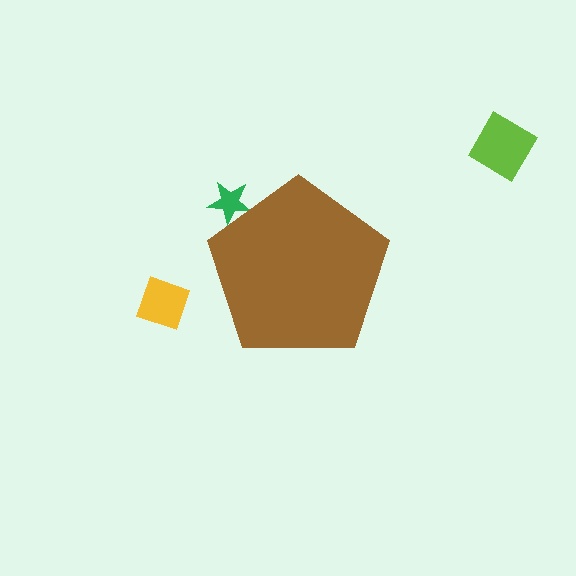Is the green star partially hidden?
Yes, the green star is partially hidden behind the brown pentagon.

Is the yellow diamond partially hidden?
No, the yellow diamond is fully visible.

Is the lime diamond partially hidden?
No, the lime diamond is fully visible.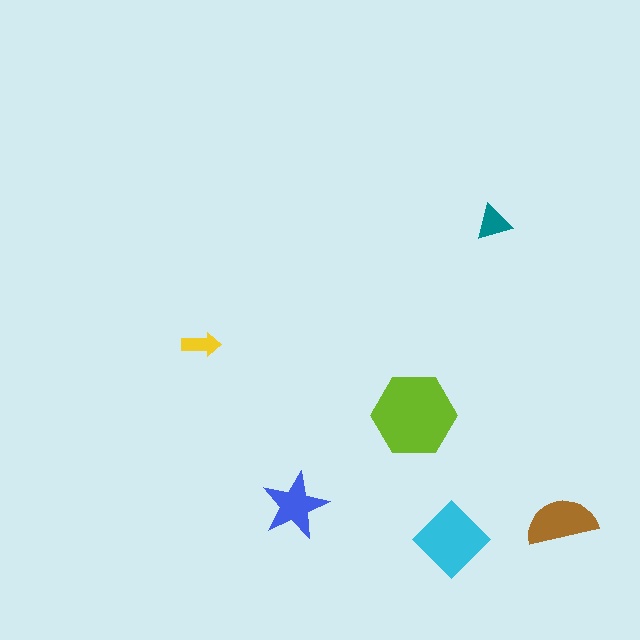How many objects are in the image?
There are 6 objects in the image.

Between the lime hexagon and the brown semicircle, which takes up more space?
The lime hexagon.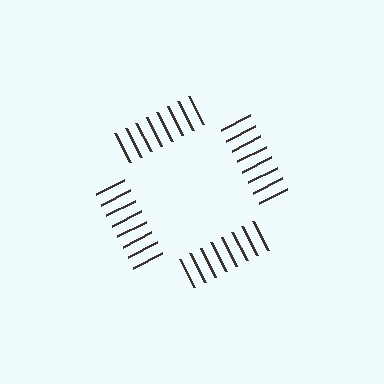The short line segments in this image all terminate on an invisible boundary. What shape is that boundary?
An illusory square — the line segments terminate on its edges but no continuous stroke is drawn.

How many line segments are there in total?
32 — 8 along each of the 4 edges.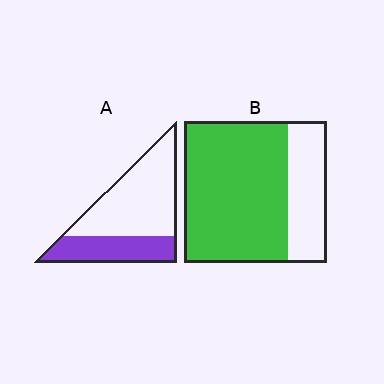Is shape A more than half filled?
No.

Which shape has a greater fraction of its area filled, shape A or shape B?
Shape B.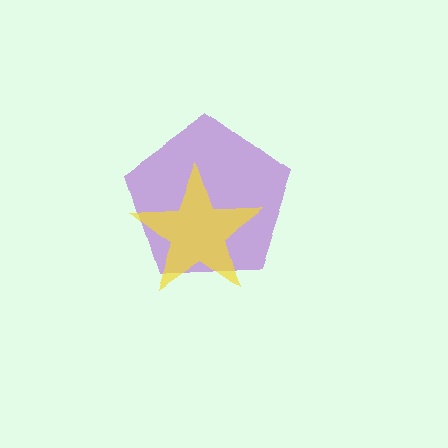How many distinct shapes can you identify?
There are 2 distinct shapes: a purple pentagon, a yellow star.